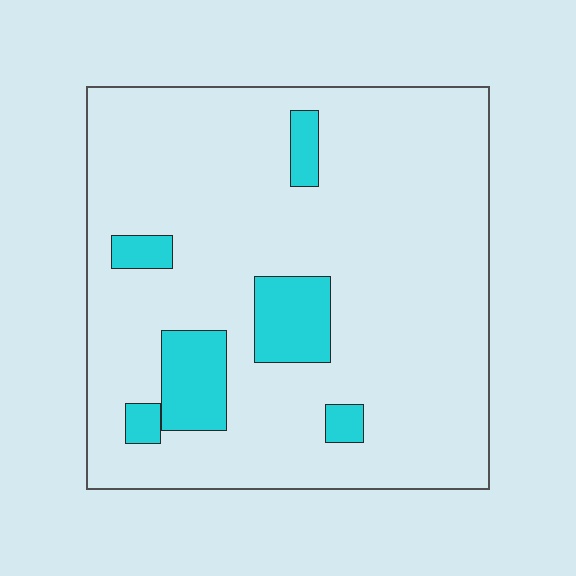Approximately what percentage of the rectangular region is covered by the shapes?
Approximately 15%.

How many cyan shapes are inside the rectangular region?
6.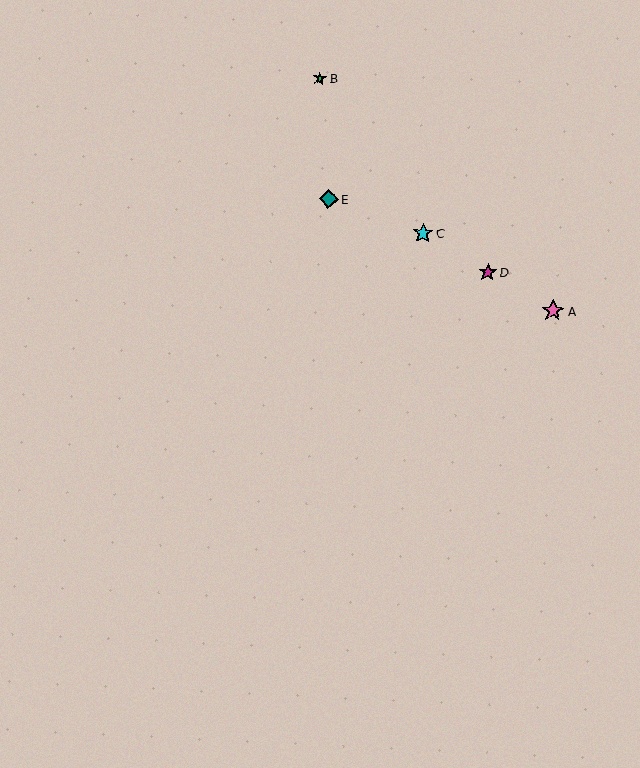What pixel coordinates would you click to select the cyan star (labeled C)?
Click at (423, 233) to select the cyan star C.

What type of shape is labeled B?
Shape B is a green star.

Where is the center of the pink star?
The center of the pink star is at (553, 311).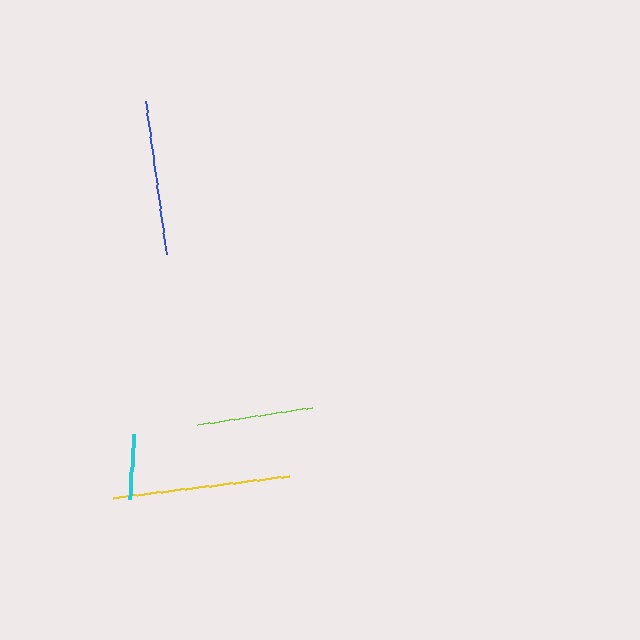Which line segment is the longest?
The yellow line is the longest at approximately 177 pixels.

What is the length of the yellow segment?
The yellow segment is approximately 177 pixels long.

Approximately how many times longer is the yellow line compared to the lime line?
The yellow line is approximately 1.5 times the length of the lime line.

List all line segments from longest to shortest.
From longest to shortest: yellow, blue, lime, cyan.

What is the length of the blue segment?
The blue segment is approximately 154 pixels long.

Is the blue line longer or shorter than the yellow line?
The yellow line is longer than the blue line.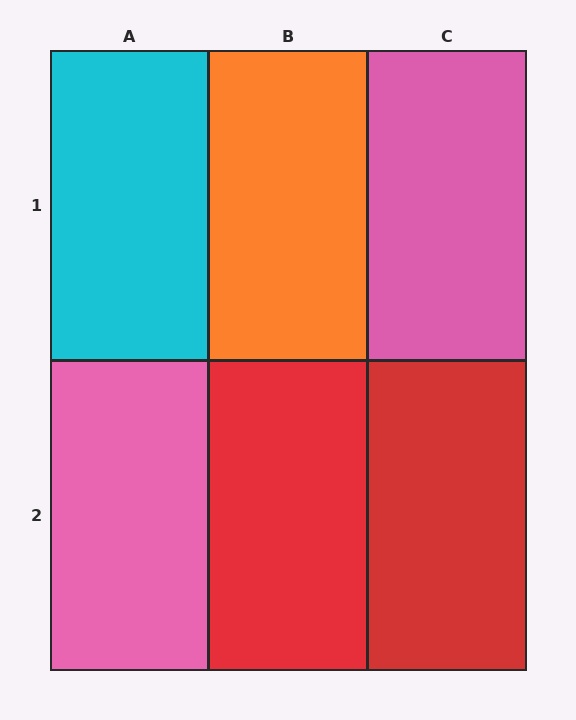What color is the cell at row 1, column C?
Pink.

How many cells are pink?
2 cells are pink.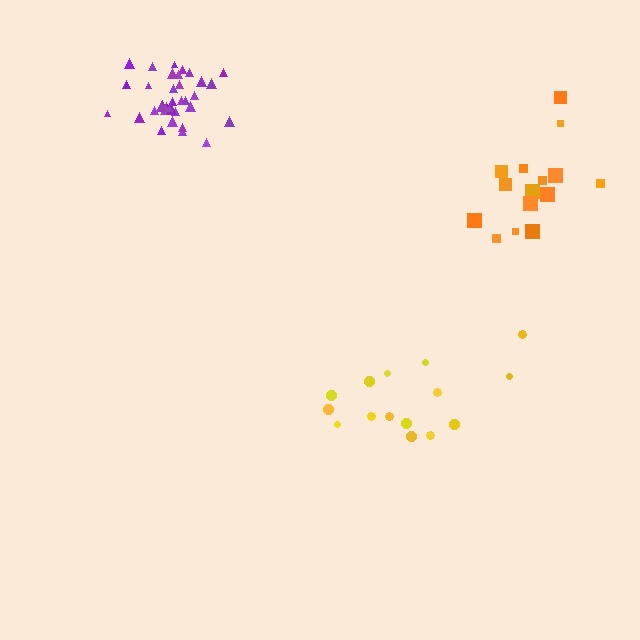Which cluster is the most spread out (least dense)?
Yellow.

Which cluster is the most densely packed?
Purple.